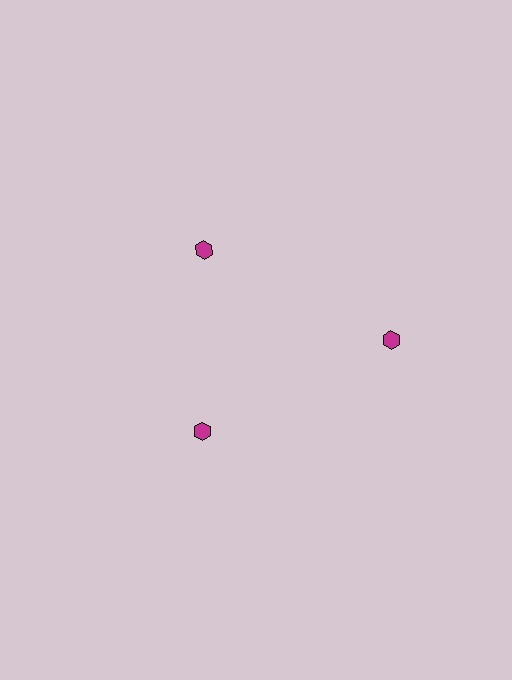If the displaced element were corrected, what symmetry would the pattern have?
It would have 3-fold rotational symmetry — the pattern would map onto itself every 120 degrees.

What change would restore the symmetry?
The symmetry would be restored by moving it inward, back onto the ring so that all 3 hexagons sit at equal angles and equal distance from the center.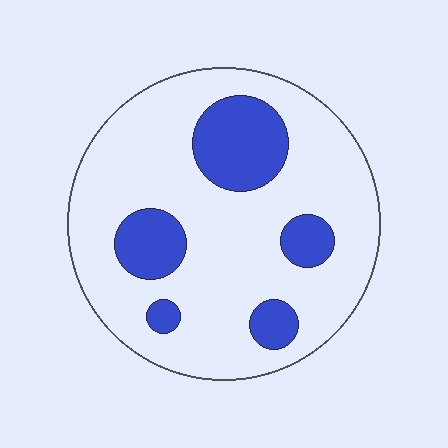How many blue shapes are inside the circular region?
5.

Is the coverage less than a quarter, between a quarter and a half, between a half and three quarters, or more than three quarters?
Less than a quarter.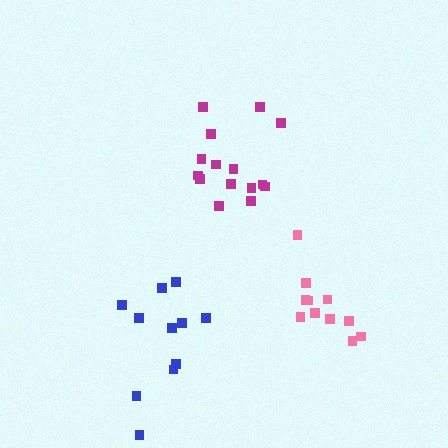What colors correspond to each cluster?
The clusters are colored: magenta, pink, blue.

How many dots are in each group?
Group 1: 15 dots, Group 2: 11 dots, Group 3: 11 dots (37 total).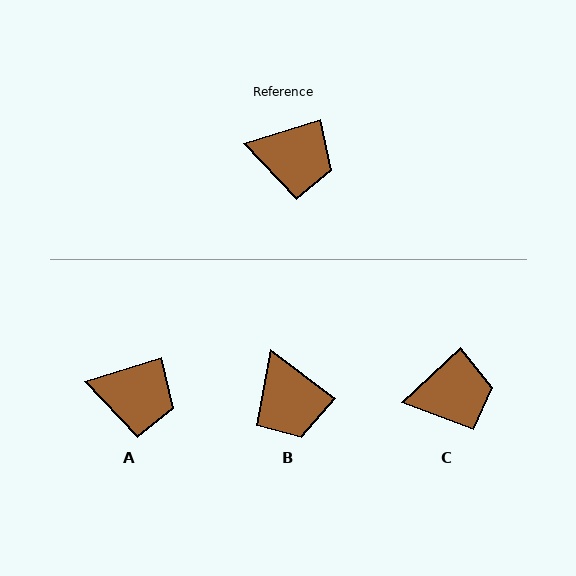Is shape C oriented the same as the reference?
No, it is off by about 25 degrees.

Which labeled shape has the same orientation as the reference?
A.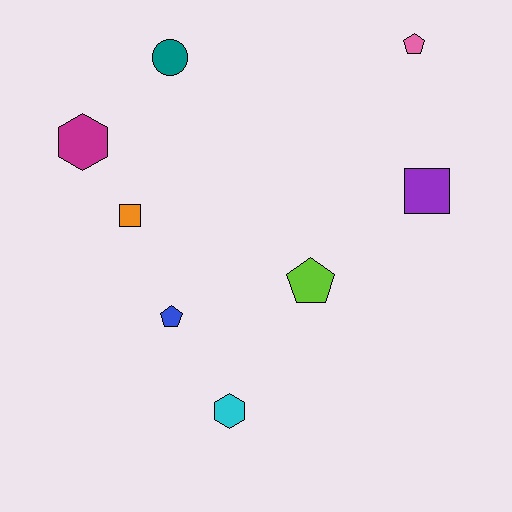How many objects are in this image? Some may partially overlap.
There are 8 objects.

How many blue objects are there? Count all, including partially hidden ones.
There is 1 blue object.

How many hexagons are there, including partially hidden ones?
There are 2 hexagons.